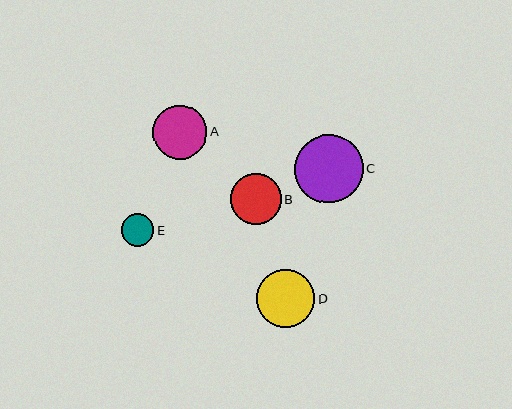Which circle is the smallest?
Circle E is the smallest with a size of approximately 32 pixels.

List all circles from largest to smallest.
From largest to smallest: C, D, A, B, E.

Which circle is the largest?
Circle C is the largest with a size of approximately 68 pixels.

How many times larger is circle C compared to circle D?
Circle C is approximately 1.2 times the size of circle D.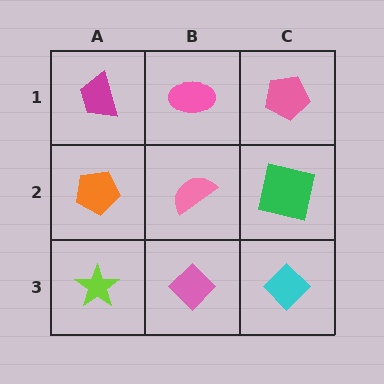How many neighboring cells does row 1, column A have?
2.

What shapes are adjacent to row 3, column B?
A pink semicircle (row 2, column B), a lime star (row 3, column A), a cyan diamond (row 3, column C).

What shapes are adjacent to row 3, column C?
A green square (row 2, column C), a pink diamond (row 3, column B).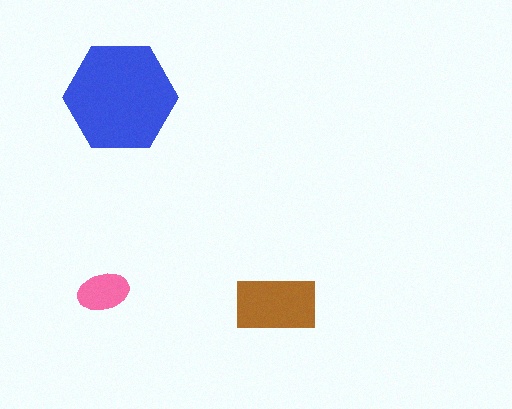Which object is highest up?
The blue hexagon is topmost.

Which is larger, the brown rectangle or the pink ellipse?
The brown rectangle.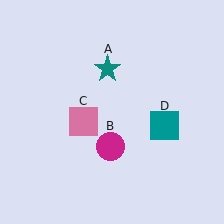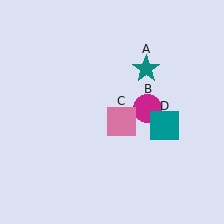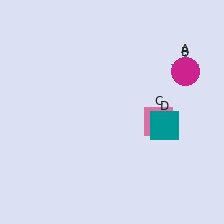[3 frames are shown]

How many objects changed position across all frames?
3 objects changed position: teal star (object A), magenta circle (object B), pink square (object C).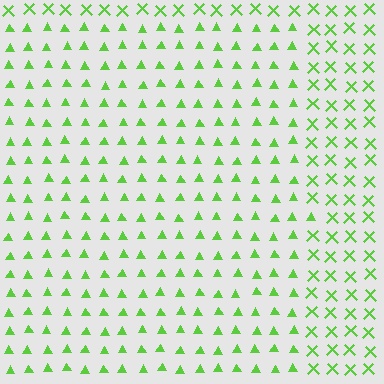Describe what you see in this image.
The image is filled with small lime elements arranged in a uniform grid. A rectangle-shaped region contains triangles, while the surrounding area contains X marks. The boundary is defined purely by the change in element shape.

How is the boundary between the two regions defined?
The boundary is defined by a change in element shape: triangles inside vs. X marks outside. All elements share the same color and spacing.